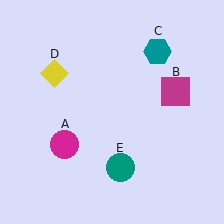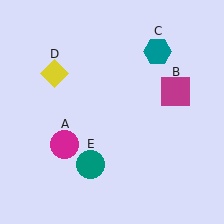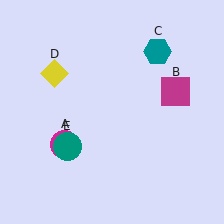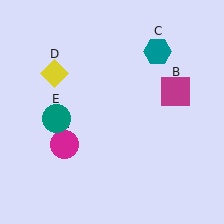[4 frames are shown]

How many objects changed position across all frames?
1 object changed position: teal circle (object E).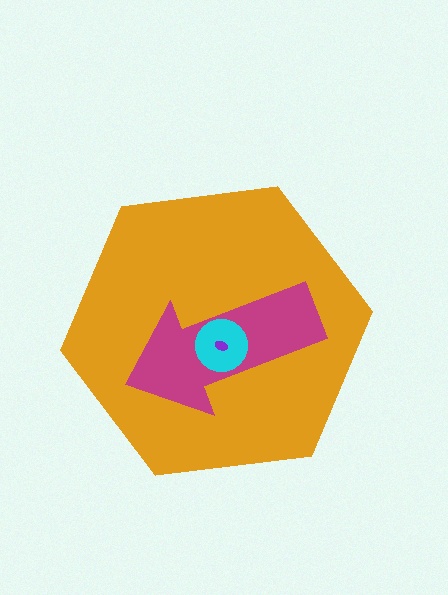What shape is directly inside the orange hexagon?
The magenta arrow.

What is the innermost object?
The purple ellipse.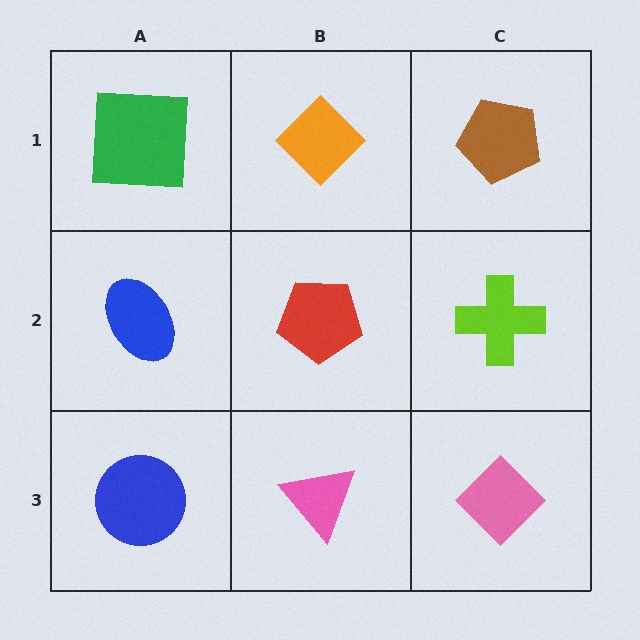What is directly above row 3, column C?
A lime cross.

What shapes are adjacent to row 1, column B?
A red pentagon (row 2, column B), a green square (row 1, column A), a brown pentagon (row 1, column C).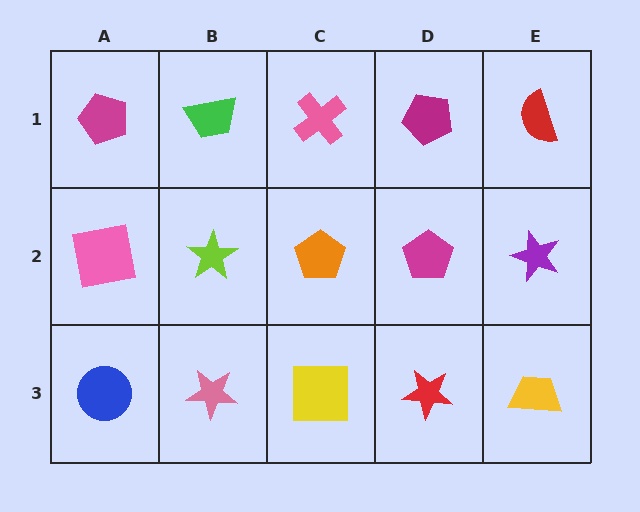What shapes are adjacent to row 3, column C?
An orange pentagon (row 2, column C), a pink star (row 3, column B), a red star (row 3, column D).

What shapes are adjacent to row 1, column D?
A magenta pentagon (row 2, column D), a pink cross (row 1, column C), a red semicircle (row 1, column E).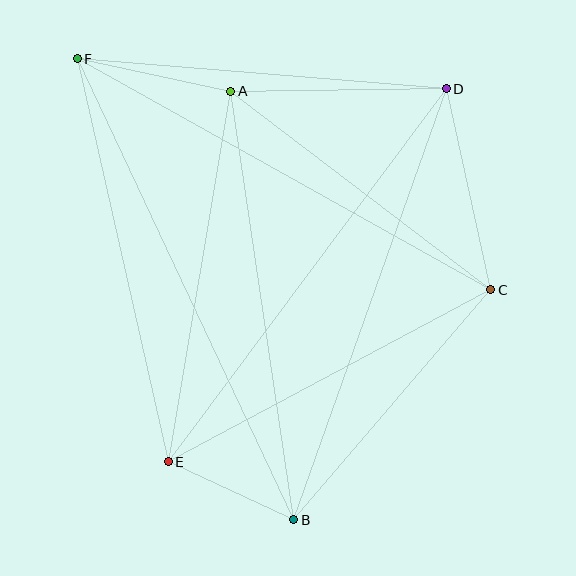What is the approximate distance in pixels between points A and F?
The distance between A and F is approximately 157 pixels.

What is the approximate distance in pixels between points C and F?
The distance between C and F is approximately 474 pixels.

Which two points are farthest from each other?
Points B and F are farthest from each other.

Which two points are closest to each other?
Points B and E are closest to each other.